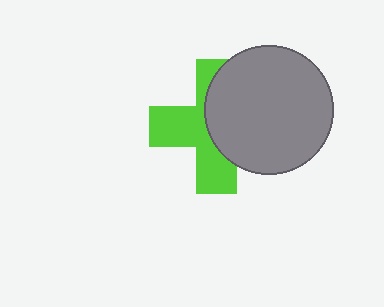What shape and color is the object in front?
The object in front is a gray circle.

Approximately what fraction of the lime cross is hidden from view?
Roughly 49% of the lime cross is hidden behind the gray circle.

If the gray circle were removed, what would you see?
You would see the complete lime cross.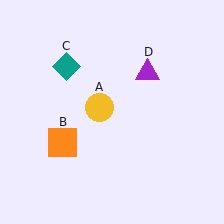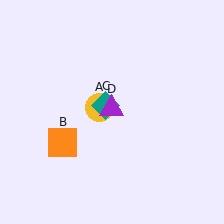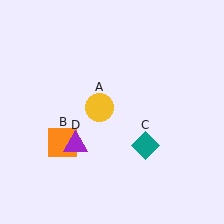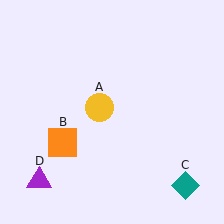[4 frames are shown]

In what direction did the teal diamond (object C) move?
The teal diamond (object C) moved down and to the right.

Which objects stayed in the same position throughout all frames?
Yellow circle (object A) and orange square (object B) remained stationary.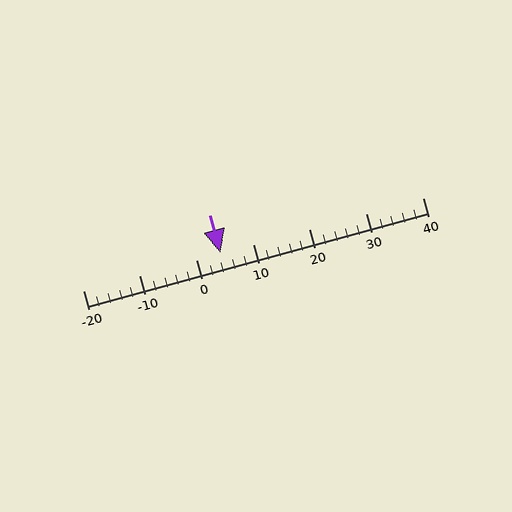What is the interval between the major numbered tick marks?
The major tick marks are spaced 10 units apart.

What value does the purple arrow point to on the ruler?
The purple arrow points to approximately 4.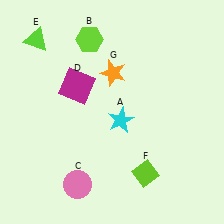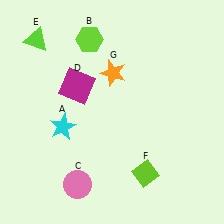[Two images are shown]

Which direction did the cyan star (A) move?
The cyan star (A) moved left.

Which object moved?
The cyan star (A) moved left.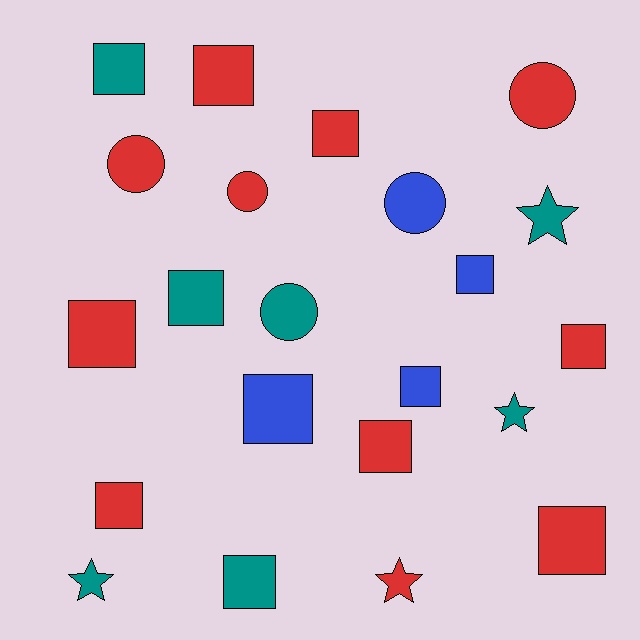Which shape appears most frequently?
Square, with 13 objects.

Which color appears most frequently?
Red, with 11 objects.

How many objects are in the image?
There are 22 objects.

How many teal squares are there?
There are 3 teal squares.